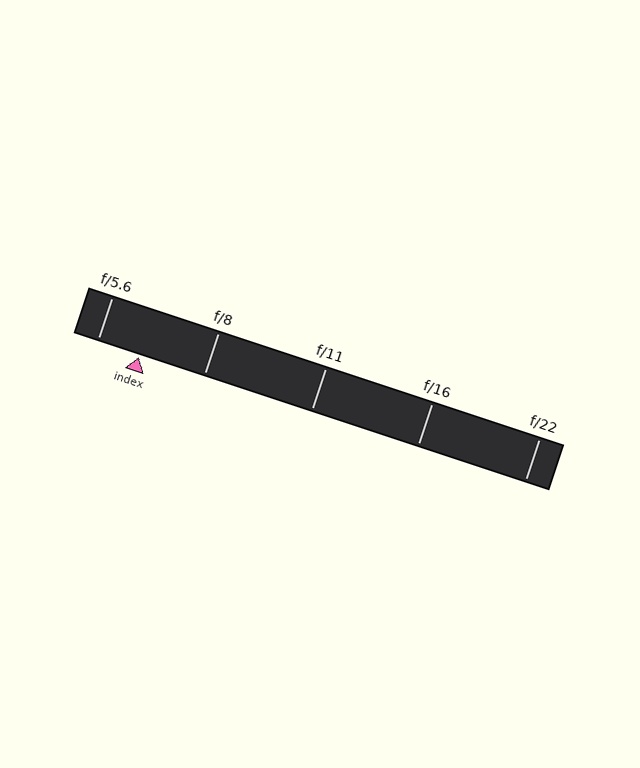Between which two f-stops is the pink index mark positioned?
The index mark is between f/5.6 and f/8.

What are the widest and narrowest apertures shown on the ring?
The widest aperture shown is f/5.6 and the narrowest is f/22.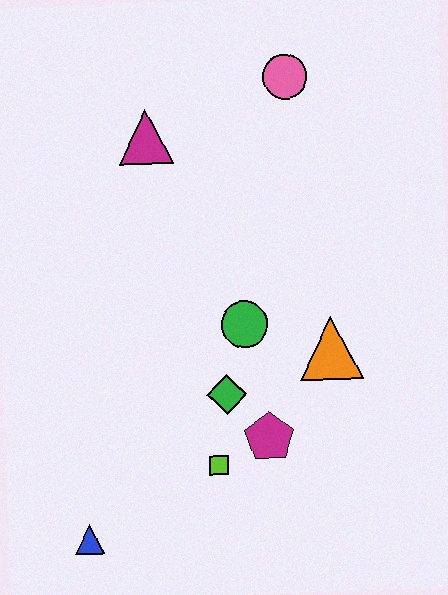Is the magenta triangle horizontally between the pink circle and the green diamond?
No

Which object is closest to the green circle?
The green diamond is closest to the green circle.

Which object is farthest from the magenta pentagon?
The pink circle is farthest from the magenta pentagon.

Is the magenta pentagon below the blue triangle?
No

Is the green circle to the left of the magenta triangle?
No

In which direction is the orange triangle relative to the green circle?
The orange triangle is to the right of the green circle.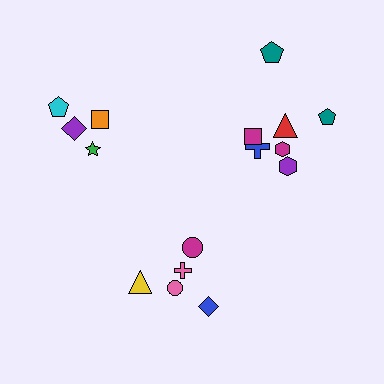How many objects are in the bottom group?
There are 5 objects.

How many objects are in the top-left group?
There are 4 objects.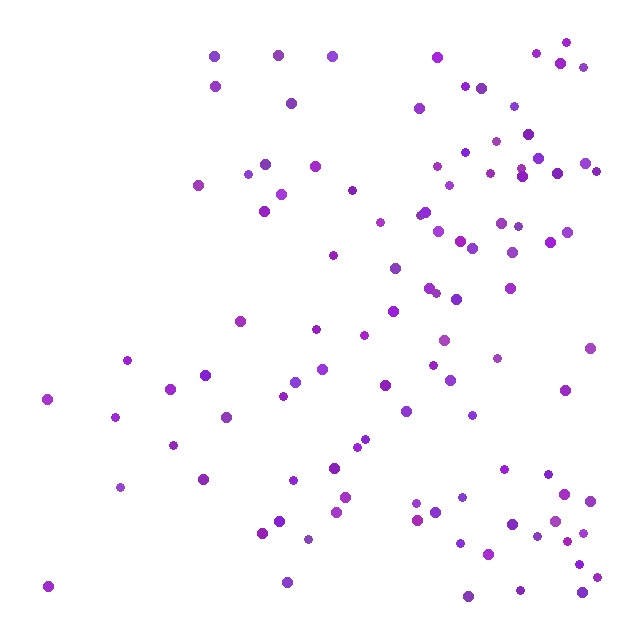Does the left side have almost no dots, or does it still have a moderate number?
Still a moderate number, just noticeably fewer than the right.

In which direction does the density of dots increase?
From left to right, with the right side densest.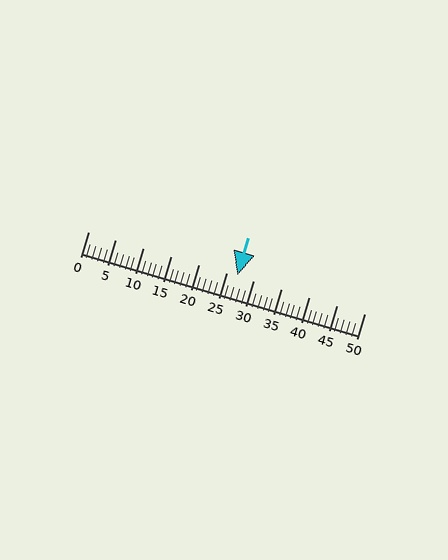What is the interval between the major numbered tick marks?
The major tick marks are spaced 5 units apart.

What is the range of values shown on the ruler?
The ruler shows values from 0 to 50.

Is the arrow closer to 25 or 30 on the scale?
The arrow is closer to 25.